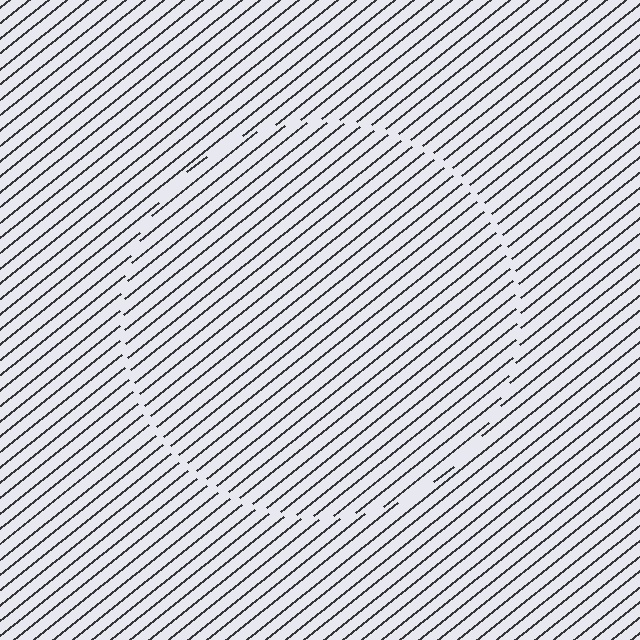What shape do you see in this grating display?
An illusory circle. The interior of the shape contains the same grating, shifted by half a period — the contour is defined by the phase discontinuity where line-ends from the inner and outer gratings abut.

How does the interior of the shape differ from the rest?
The interior of the shape contains the same grating, shifted by half a period — the contour is defined by the phase discontinuity where line-ends from the inner and outer gratings abut.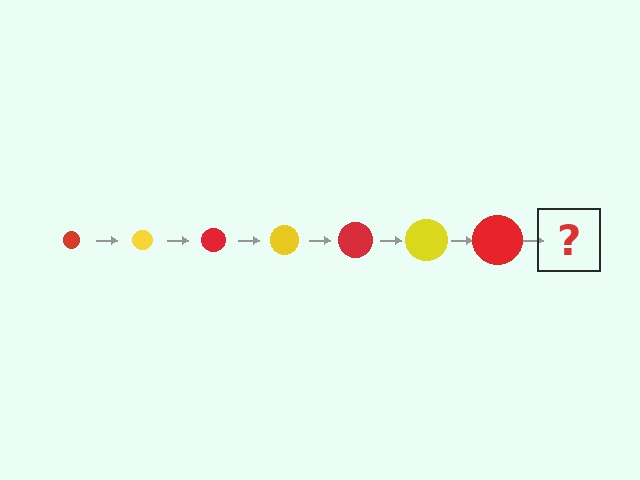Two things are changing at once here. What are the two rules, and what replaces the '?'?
The two rules are that the circle grows larger each step and the color cycles through red and yellow. The '?' should be a yellow circle, larger than the previous one.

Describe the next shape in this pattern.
It should be a yellow circle, larger than the previous one.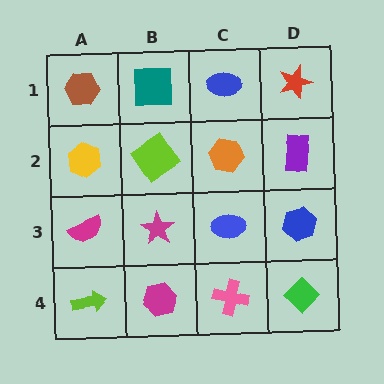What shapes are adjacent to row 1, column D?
A purple rectangle (row 2, column D), a blue ellipse (row 1, column C).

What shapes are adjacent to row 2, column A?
A brown hexagon (row 1, column A), a magenta semicircle (row 3, column A), a lime diamond (row 2, column B).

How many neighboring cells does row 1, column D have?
2.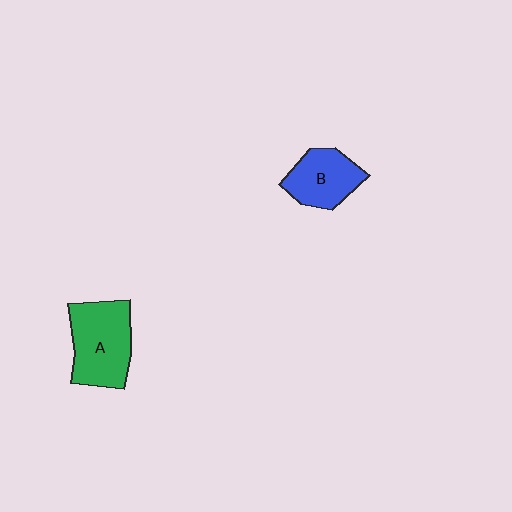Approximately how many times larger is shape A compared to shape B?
Approximately 1.4 times.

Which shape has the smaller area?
Shape B (blue).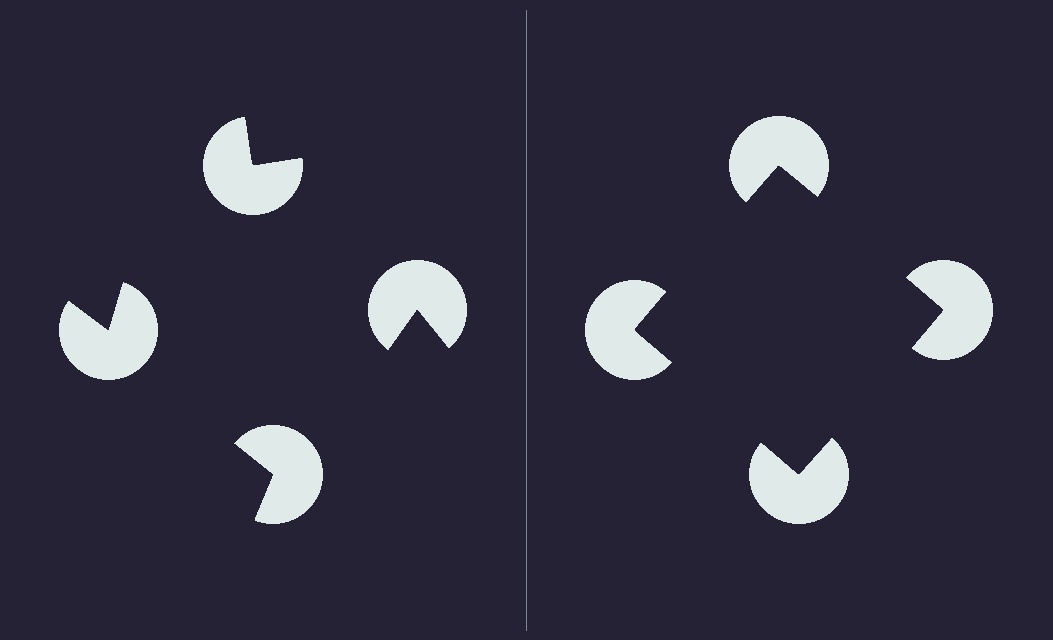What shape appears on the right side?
An illusory square.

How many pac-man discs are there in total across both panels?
8 — 4 on each side.